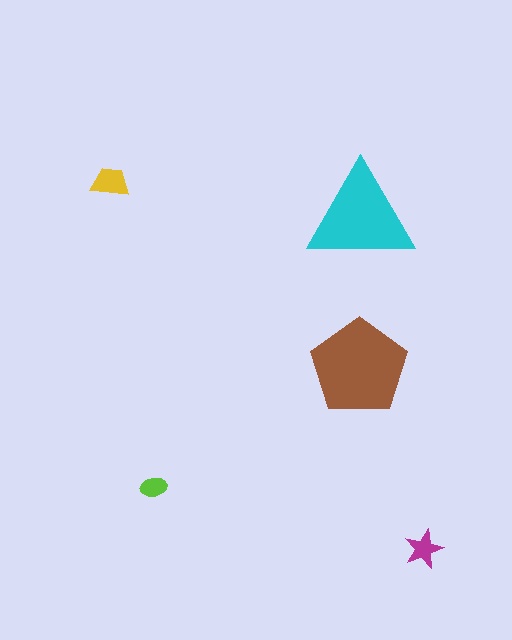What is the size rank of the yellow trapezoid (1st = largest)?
3rd.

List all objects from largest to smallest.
The brown pentagon, the cyan triangle, the yellow trapezoid, the magenta star, the lime ellipse.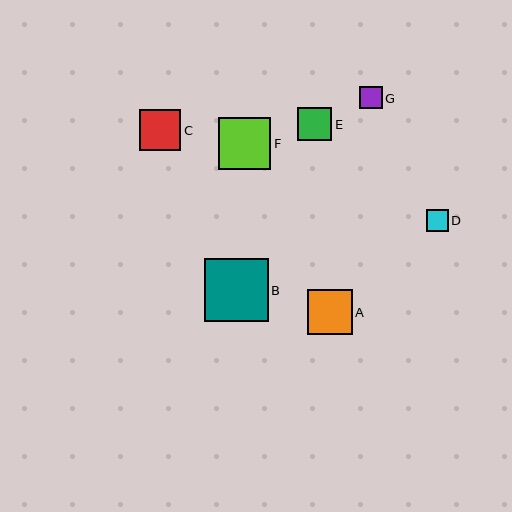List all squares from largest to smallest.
From largest to smallest: B, F, A, C, E, G, D.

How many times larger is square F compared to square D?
Square F is approximately 2.4 times the size of square D.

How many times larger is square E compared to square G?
Square E is approximately 1.5 times the size of square G.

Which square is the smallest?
Square D is the smallest with a size of approximately 22 pixels.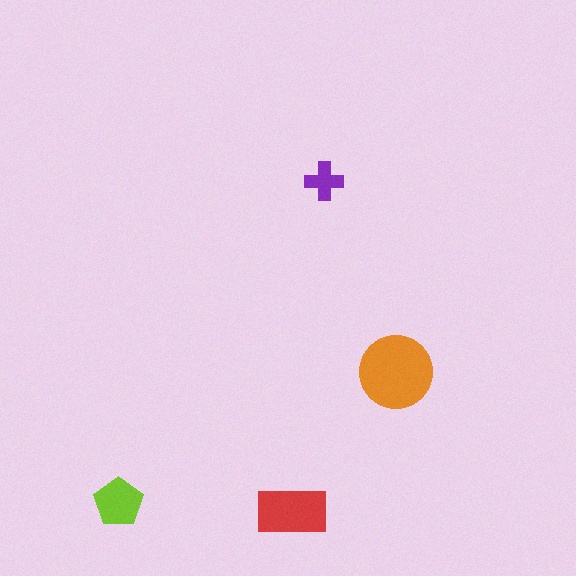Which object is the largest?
The orange circle.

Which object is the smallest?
The purple cross.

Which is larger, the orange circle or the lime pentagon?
The orange circle.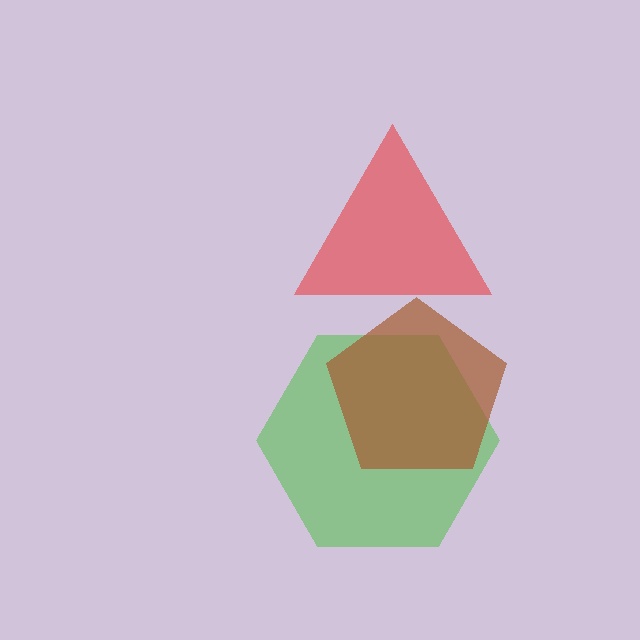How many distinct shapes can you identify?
There are 3 distinct shapes: a red triangle, a green hexagon, a brown pentagon.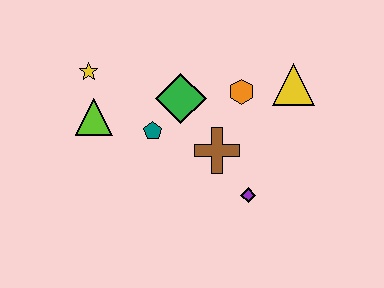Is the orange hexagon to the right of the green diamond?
Yes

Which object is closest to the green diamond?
The teal pentagon is closest to the green diamond.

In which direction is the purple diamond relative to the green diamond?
The purple diamond is below the green diamond.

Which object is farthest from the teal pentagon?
The yellow triangle is farthest from the teal pentagon.